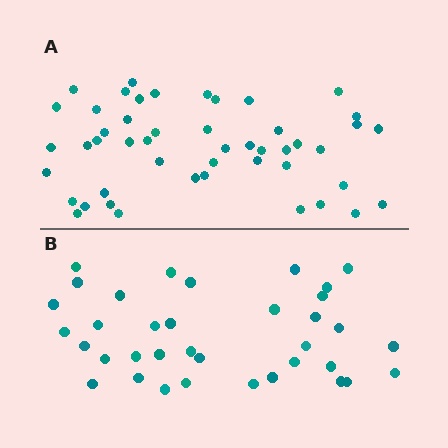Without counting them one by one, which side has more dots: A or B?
Region A (the top region) has more dots.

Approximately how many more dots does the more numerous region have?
Region A has roughly 12 or so more dots than region B.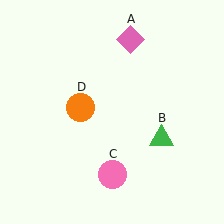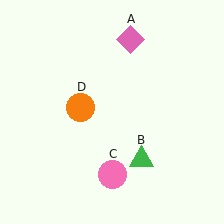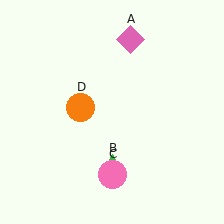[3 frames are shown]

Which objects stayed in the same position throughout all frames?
Pink diamond (object A) and pink circle (object C) and orange circle (object D) remained stationary.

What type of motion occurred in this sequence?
The green triangle (object B) rotated clockwise around the center of the scene.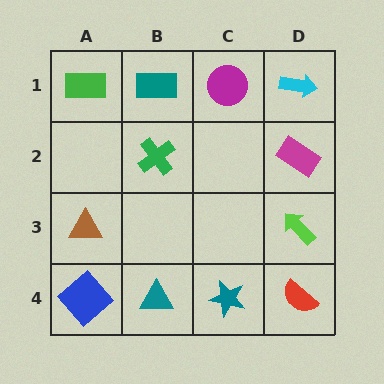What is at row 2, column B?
A green cross.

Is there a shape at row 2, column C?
No, that cell is empty.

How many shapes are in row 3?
2 shapes.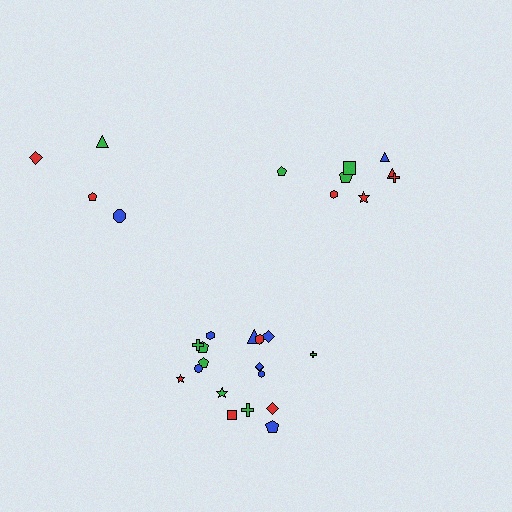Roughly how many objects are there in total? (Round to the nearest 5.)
Roughly 30 objects in total.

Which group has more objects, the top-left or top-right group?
The top-right group.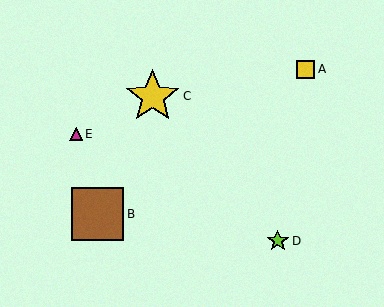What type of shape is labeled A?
Shape A is a yellow square.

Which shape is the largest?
The yellow star (labeled C) is the largest.